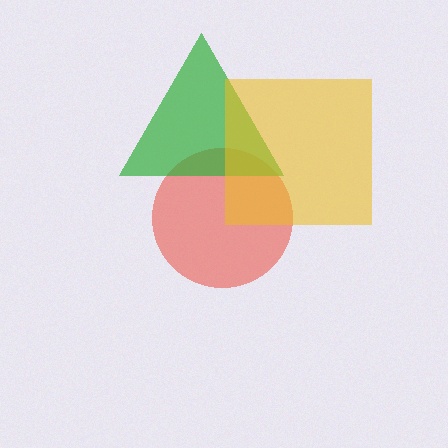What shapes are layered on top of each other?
The layered shapes are: a red circle, a green triangle, a yellow square.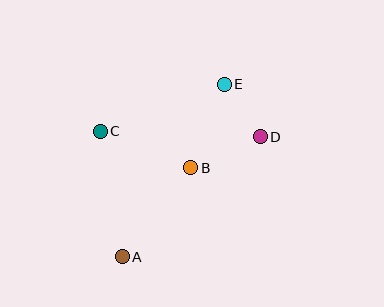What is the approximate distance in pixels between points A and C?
The distance between A and C is approximately 127 pixels.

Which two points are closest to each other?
Points D and E are closest to each other.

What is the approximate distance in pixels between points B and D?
The distance between B and D is approximately 76 pixels.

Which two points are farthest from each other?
Points A and E are farthest from each other.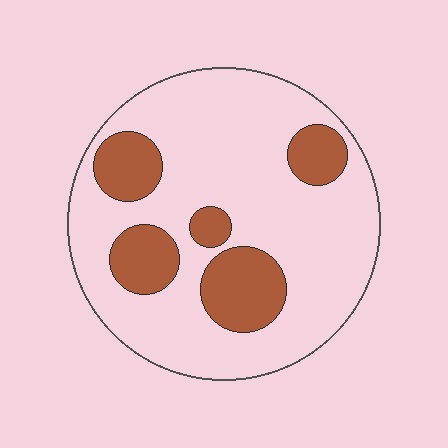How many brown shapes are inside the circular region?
5.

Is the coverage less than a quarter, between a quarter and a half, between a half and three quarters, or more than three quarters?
Less than a quarter.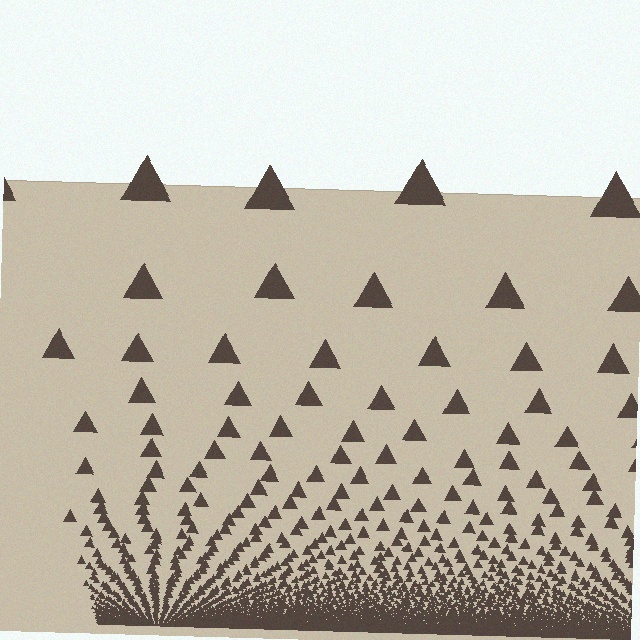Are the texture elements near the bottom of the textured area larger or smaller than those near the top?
Smaller. The gradient is inverted — elements near the bottom are smaller and denser.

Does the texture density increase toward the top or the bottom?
Density increases toward the bottom.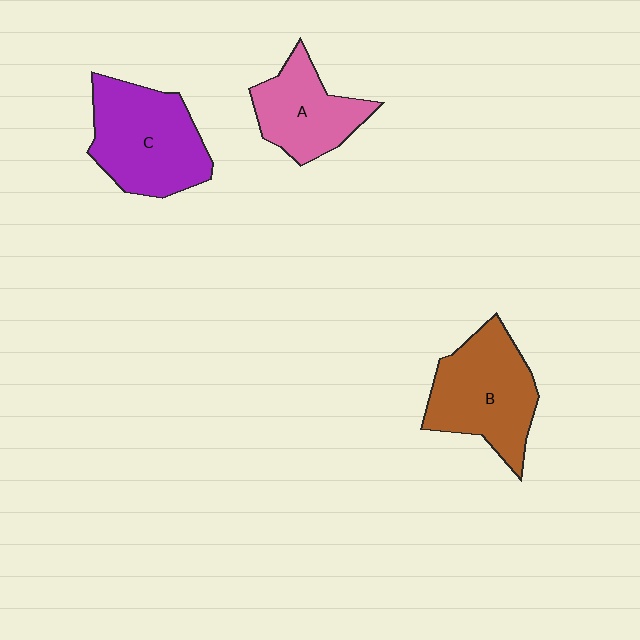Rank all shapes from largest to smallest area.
From largest to smallest: C (purple), B (brown), A (pink).